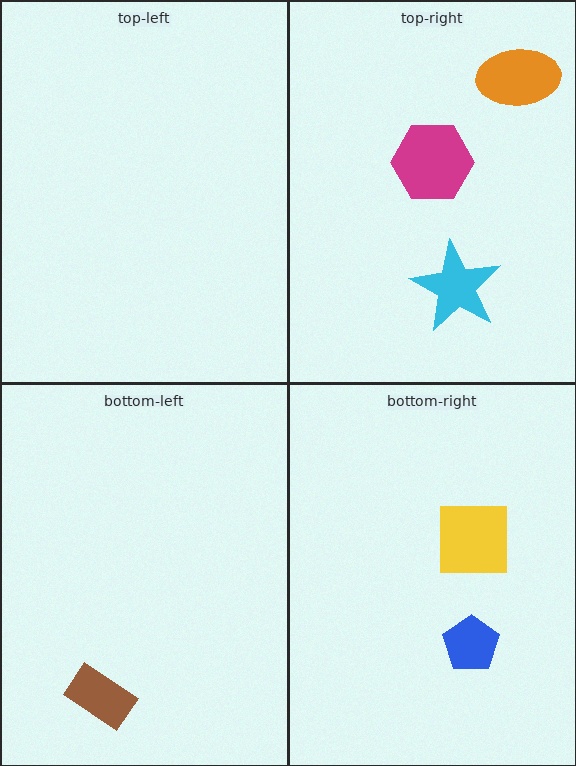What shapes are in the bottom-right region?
The yellow square, the blue pentagon.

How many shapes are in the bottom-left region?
1.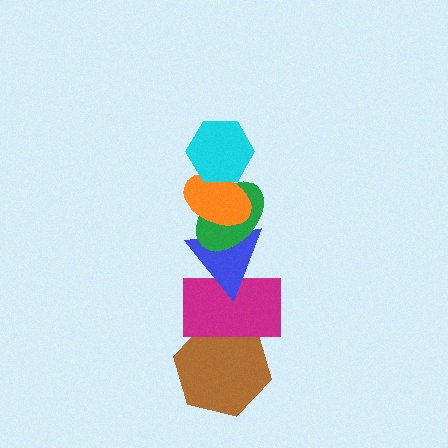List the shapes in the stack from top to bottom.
From top to bottom: the cyan hexagon, the orange ellipse, the green ellipse, the blue triangle, the magenta rectangle, the brown hexagon.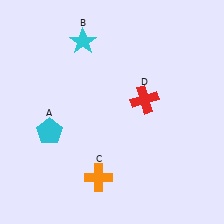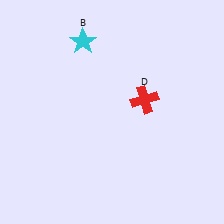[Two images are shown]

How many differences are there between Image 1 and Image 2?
There are 2 differences between the two images.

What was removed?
The orange cross (C), the cyan pentagon (A) were removed in Image 2.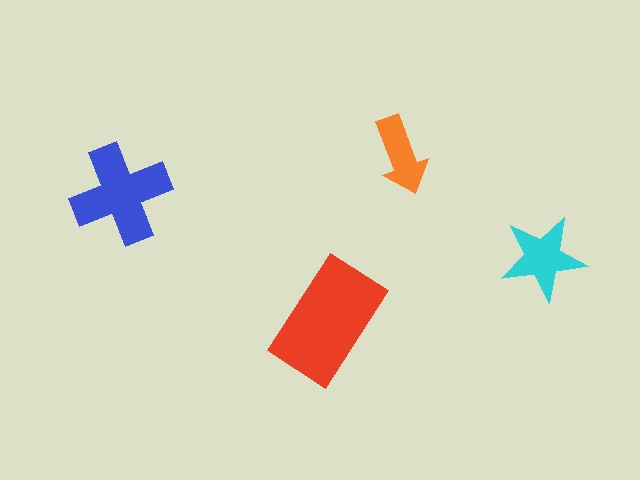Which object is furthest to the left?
The blue cross is leftmost.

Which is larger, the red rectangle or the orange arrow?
The red rectangle.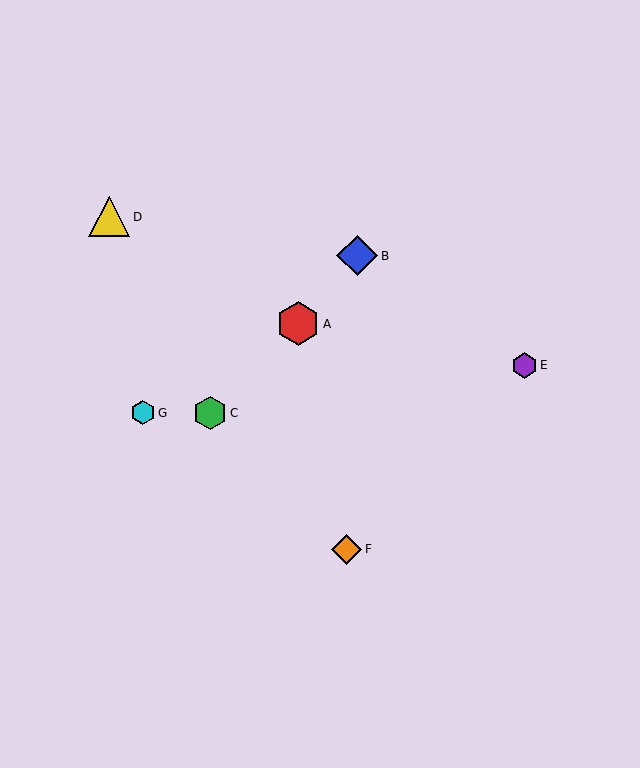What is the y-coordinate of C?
Object C is at y≈413.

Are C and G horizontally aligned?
Yes, both are at y≈413.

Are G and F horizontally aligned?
No, G is at y≈413 and F is at y≈549.